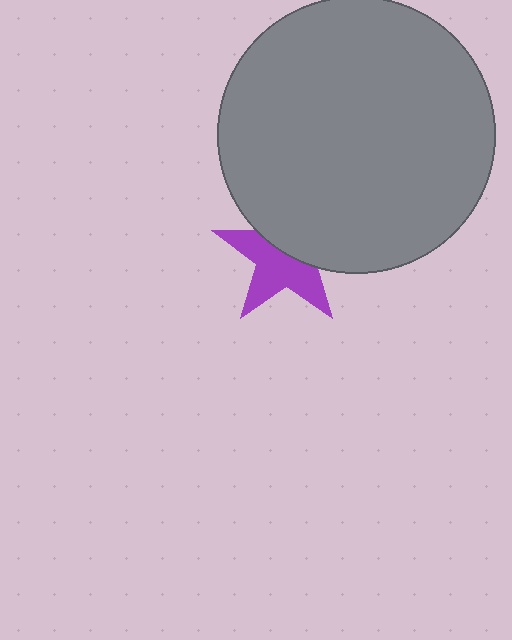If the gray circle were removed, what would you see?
You would see the complete purple star.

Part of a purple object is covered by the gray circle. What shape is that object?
It is a star.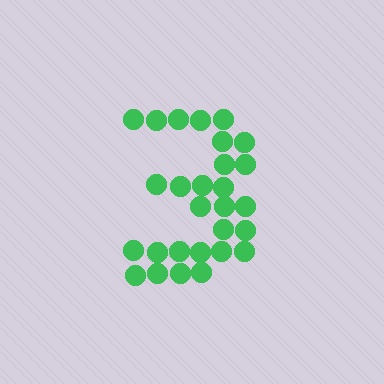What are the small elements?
The small elements are circles.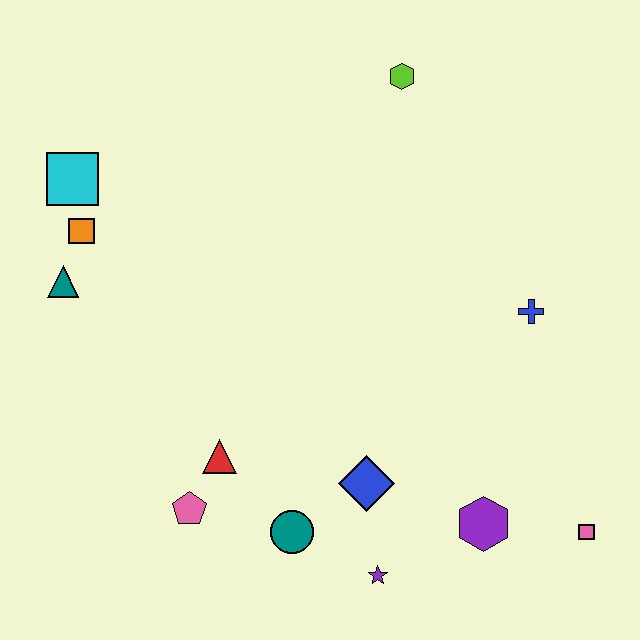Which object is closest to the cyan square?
The orange square is closest to the cyan square.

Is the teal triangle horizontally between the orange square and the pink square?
No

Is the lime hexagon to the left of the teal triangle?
No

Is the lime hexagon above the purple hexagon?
Yes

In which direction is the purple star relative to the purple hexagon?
The purple star is to the left of the purple hexagon.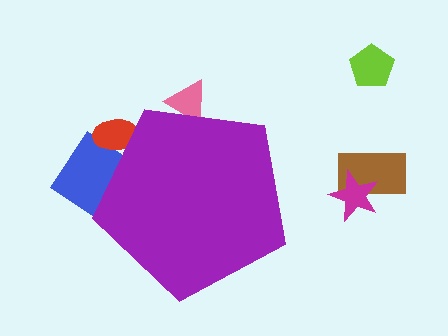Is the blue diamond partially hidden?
Yes, the blue diamond is partially hidden behind the purple pentagon.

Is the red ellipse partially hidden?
Yes, the red ellipse is partially hidden behind the purple pentagon.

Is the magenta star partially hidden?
No, the magenta star is fully visible.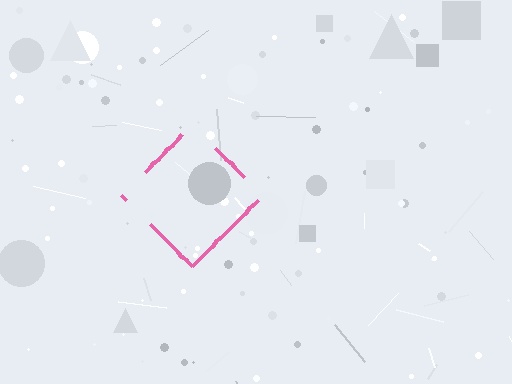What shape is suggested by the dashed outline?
The dashed outline suggests a diamond.